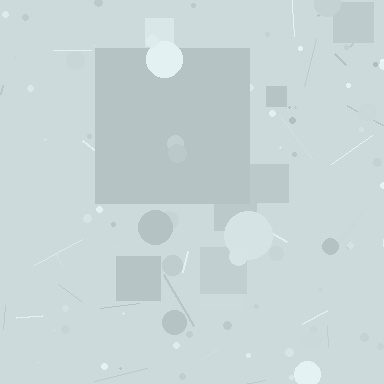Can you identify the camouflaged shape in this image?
The camouflaged shape is a square.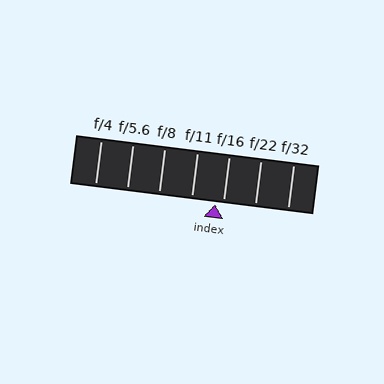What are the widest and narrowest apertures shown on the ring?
The widest aperture shown is f/4 and the narrowest is f/32.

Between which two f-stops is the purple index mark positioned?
The index mark is between f/11 and f/16.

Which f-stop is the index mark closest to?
The index mark is closest to f/16.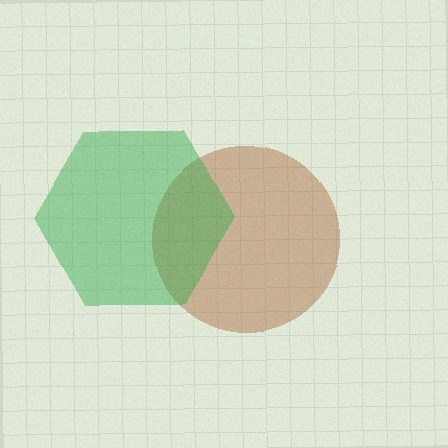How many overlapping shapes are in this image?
There are 2 overlapping shapes in the image.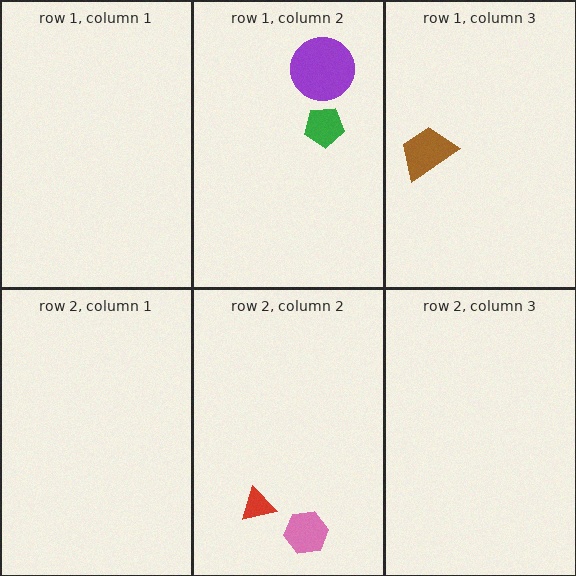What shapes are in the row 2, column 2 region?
The pink hexagon, the red triangle.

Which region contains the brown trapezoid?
The row 1, column 3 region.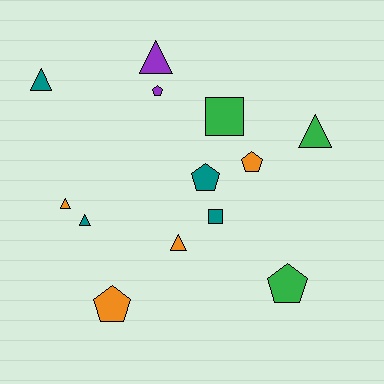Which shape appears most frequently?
Triangle, with 6 objects.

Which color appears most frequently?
Orange, with 4 objects.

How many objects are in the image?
There are 13 objects.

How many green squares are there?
There is 1 green square.